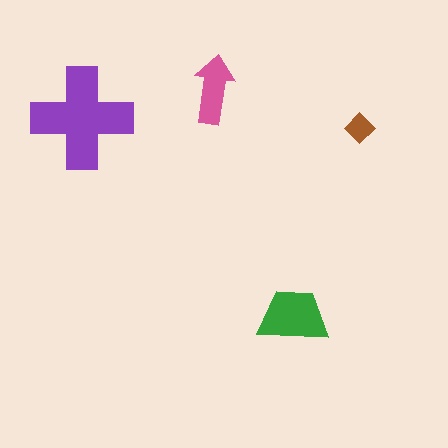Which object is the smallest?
The brown diamond.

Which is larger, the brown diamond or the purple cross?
The purple cross.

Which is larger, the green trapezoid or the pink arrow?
The green trapezoid.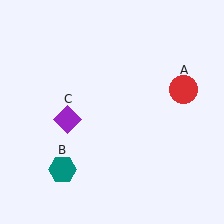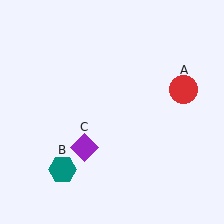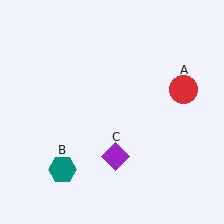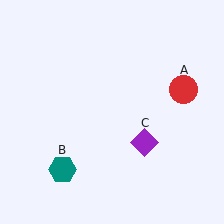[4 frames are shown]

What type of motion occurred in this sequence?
The purple diamond (object C) rotated counterclockwise around the center of the scene.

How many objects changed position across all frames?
1 object changed position: purple diamond (object C).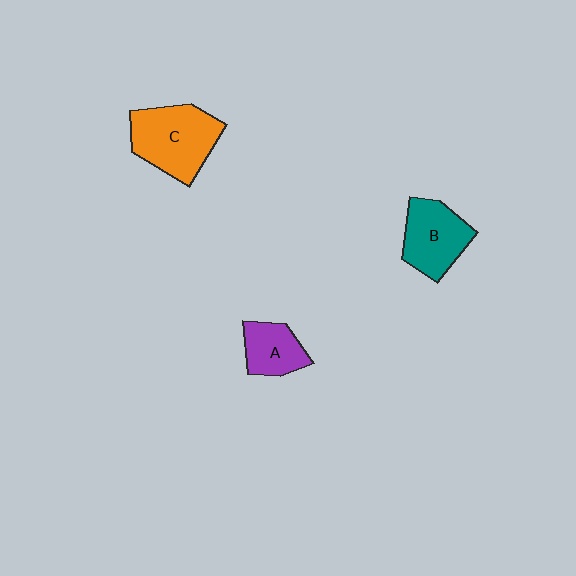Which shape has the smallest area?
Shape A (purple).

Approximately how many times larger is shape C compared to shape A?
Approximately 1.8 times.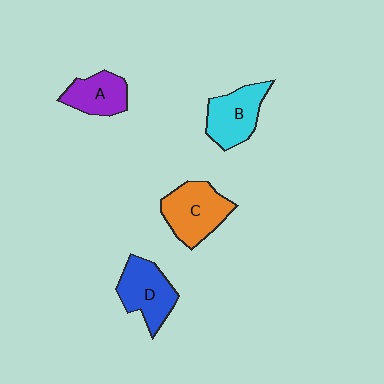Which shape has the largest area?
Shape C (orange).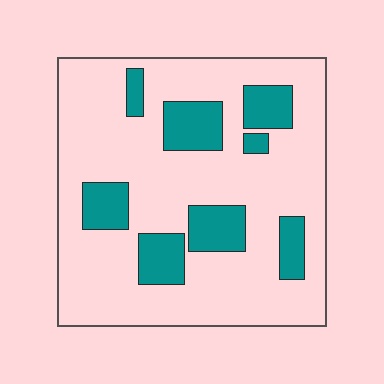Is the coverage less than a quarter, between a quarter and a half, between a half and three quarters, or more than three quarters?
Less than a quarter.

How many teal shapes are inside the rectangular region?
8.